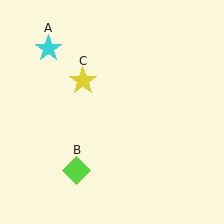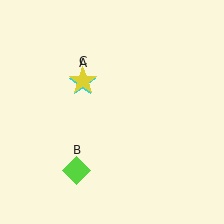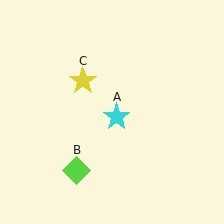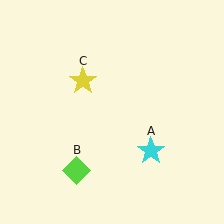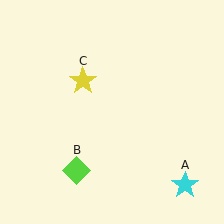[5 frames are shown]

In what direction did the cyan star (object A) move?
The cyan star (object A) moved down and to the right.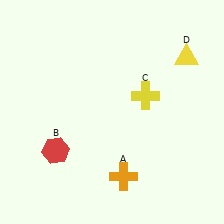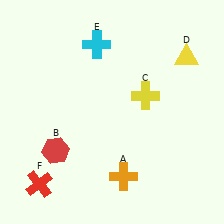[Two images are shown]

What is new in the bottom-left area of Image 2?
A red cross (F) was added in the bottom-left area of Image 2.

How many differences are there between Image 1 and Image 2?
There are 2 differences between the two images.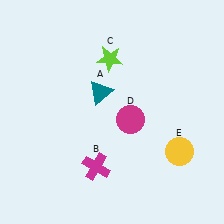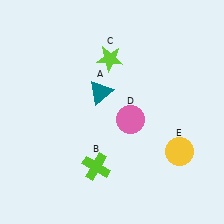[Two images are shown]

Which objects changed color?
B changed from magenta to lime. D changed from magenta to pink.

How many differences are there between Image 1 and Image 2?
There are 2 differences between the two images.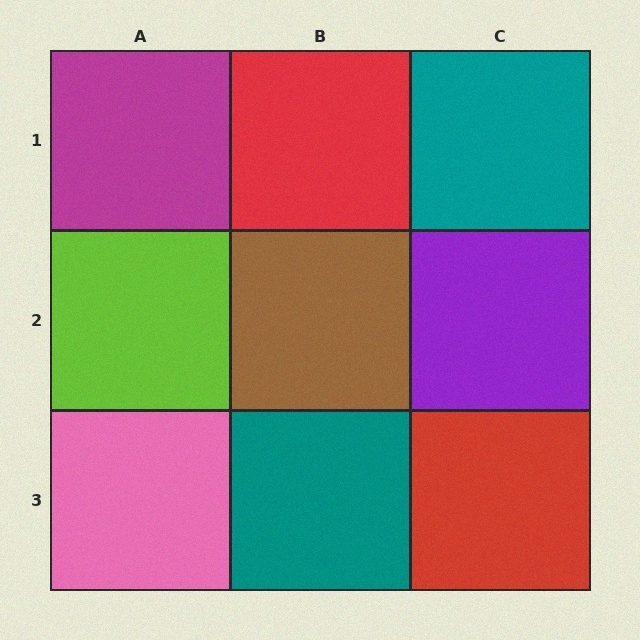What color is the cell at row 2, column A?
Lime.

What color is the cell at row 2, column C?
Purple.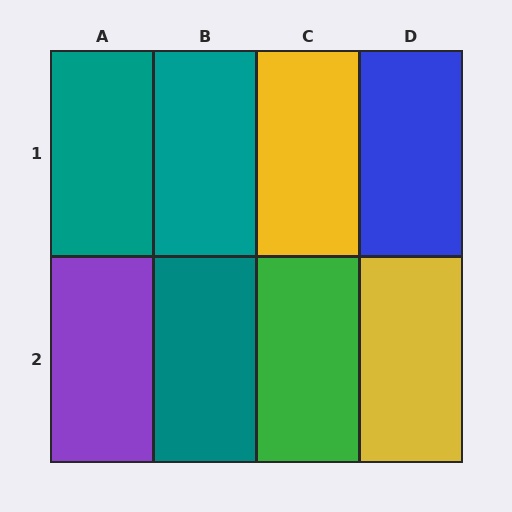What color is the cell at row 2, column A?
Purple.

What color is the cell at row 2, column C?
Green.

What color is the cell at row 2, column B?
Teal.